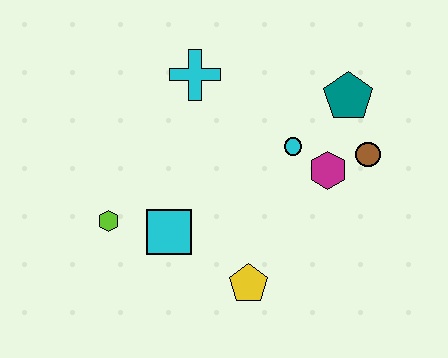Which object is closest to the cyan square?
The lime hexagon is closest to the cyan square.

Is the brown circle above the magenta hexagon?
Yes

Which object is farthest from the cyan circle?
The lime hexagon is farthest from the cyan circle.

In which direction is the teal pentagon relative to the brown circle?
The teal pentagon is above the brown circle.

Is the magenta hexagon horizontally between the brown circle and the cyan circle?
Yes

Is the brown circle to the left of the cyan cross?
No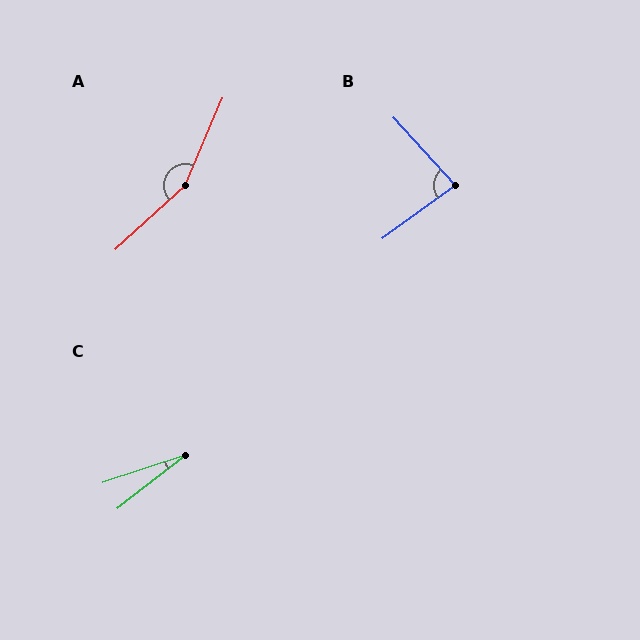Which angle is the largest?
A, at approximately 156 degrees.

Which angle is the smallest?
C, at approximately 19 degrees.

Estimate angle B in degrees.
Approximately 84 degrees.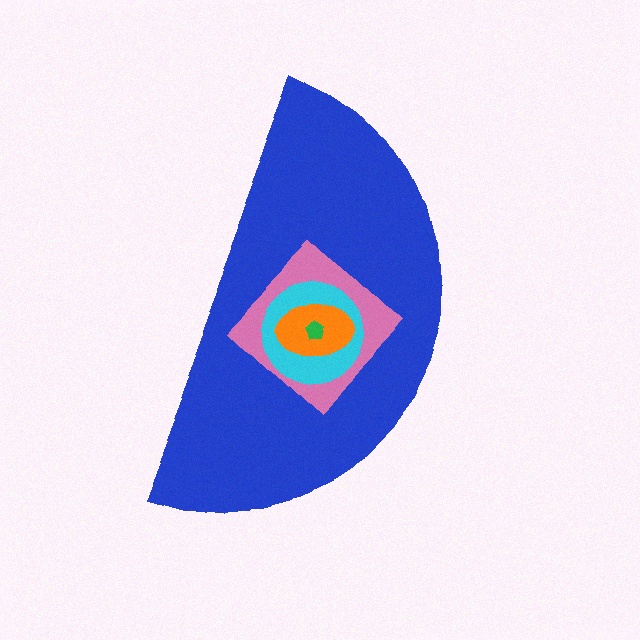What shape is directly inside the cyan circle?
The orange ellipse.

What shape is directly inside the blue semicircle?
The pink diamond.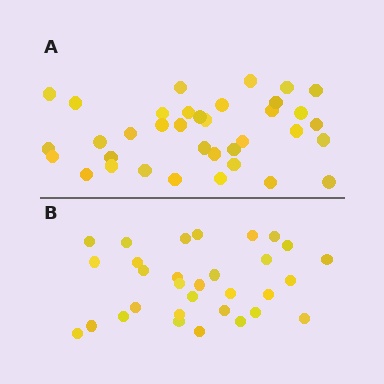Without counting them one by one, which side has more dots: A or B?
Region A (the top region) has more dots.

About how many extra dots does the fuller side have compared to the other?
Region A has about 5 more dots than region B.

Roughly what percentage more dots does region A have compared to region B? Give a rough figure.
About 15% more.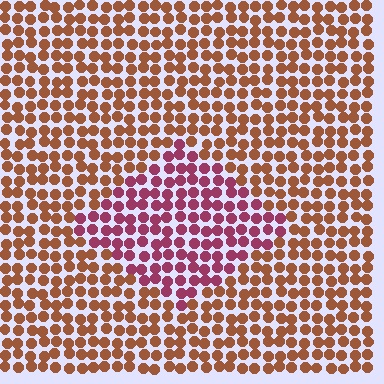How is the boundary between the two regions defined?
The boundary is defined purely by a slight shift in hue (about 45 degrees). Spacing, size, and orientation are identical on both sides.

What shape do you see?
I see a diamond.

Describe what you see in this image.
The image is filled with small brown elements in a uniform arrangement. A diamond-shaped region is visible where the elements are tinted to a slightly different hue, forming a subtle color boundary.